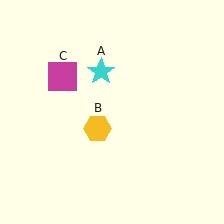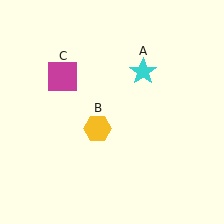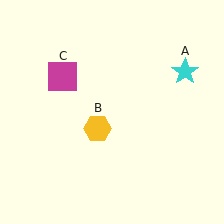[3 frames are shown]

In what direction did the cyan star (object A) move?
The cyan star (object A) moved right.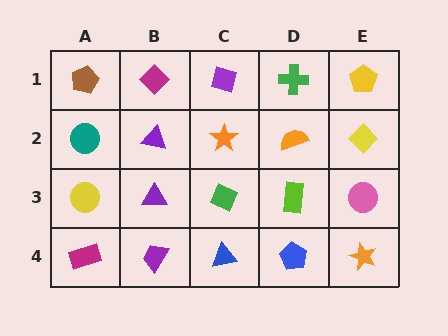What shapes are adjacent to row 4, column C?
A green diamond (row 3, column C), a purple trapezoid (row 4, column B), a blue pentagon (row 4, column D).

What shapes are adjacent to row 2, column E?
A yellow pentagon (row 1, column E), a pink circle (row 3, column E), an orange semicircle (row 2, column D).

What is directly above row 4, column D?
A lime rectangle.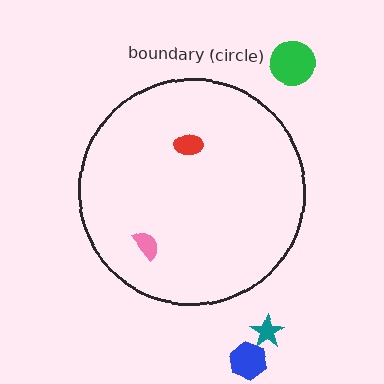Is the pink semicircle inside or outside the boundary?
Inside.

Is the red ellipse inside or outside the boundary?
Inside.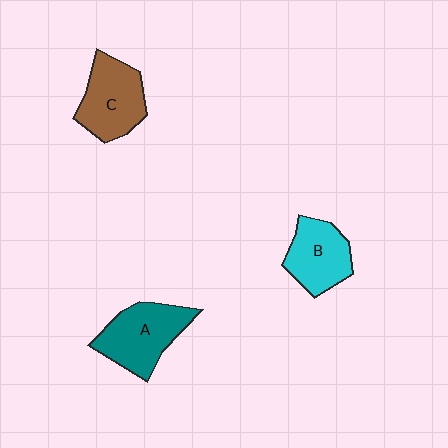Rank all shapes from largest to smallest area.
From largest to smallest: A (teal), C (brown), B (cyan).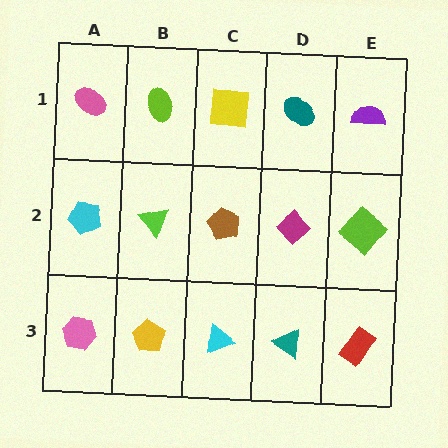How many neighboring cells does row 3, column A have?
2.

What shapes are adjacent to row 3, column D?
A magenta diamond (row 2, column D), a cyan triangle (row 3, column C), a red rectangle (row 3, column E).